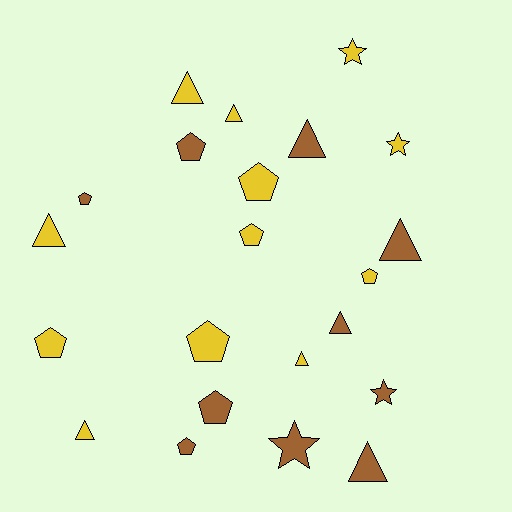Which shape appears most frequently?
Triangle, with 9 objects.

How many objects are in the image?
There are 22 objects.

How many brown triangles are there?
There are 4 brown triangles.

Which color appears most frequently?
Yellow, with 12 objects.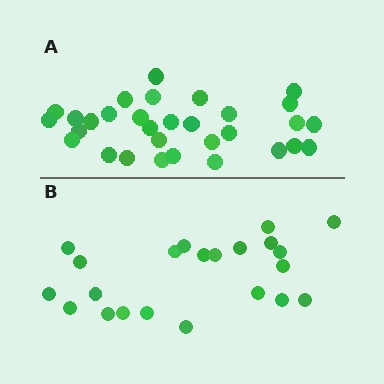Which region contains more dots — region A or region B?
Region A (the top region) has more dots.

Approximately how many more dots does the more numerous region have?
Region A has roughly 8 or so more dots than region B.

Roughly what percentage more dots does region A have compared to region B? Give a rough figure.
About 40% more.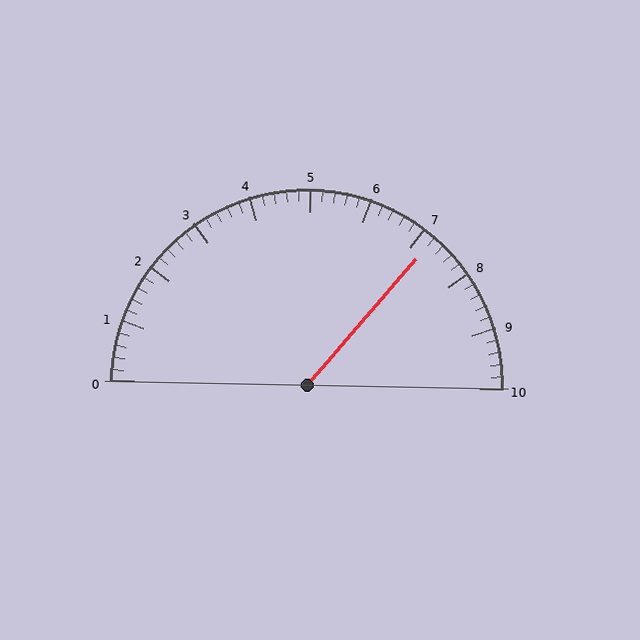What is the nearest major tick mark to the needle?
The nearest major tick mark is 7.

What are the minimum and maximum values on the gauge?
The gauge ranges from 0 to 10.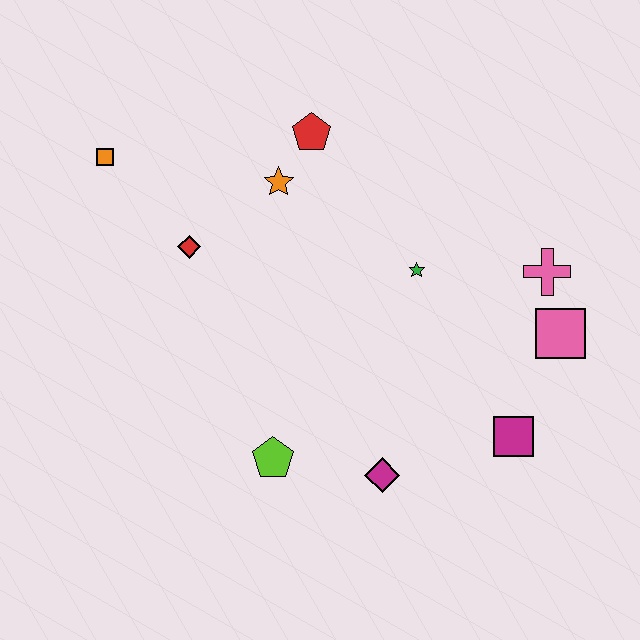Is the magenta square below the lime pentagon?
No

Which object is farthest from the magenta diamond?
The orange square is farthest from the magenta diamond.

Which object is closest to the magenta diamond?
The lime pentagon is closest to the magenta diamond.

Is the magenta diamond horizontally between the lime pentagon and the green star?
Yes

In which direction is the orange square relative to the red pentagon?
The orange square is to the left of the red pentagon.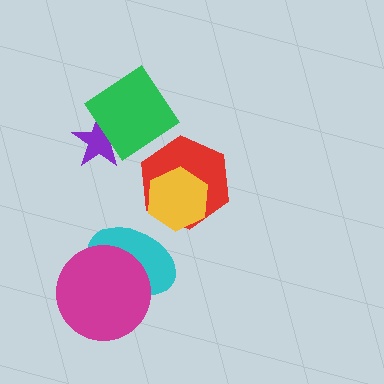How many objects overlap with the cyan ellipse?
1 object overlaps with the cyan ellipse.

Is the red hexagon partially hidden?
Yes, it is partially covered by another shape.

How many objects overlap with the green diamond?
1 object overlaps with the green diamond.